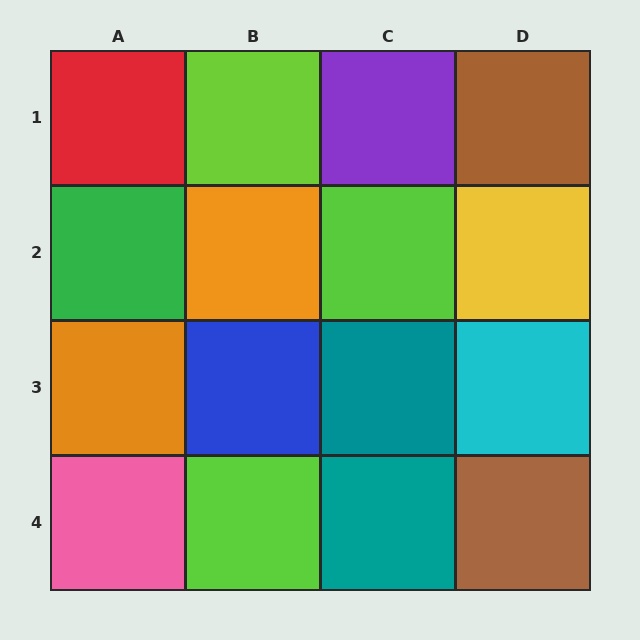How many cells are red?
1 cell is red.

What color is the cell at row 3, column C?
Teal.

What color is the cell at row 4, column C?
Teal.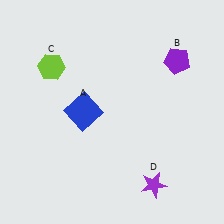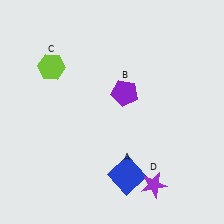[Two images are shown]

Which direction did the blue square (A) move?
The blue square (A) moved down.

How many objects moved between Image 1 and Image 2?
2 objects moved between the two images.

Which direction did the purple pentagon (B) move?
The purple pentagon (B) moved left.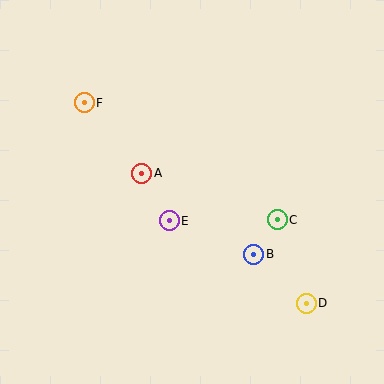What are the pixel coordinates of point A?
Point A is at (142, 173).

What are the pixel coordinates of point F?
Point F is at (84, 103).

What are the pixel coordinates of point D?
Point D is at (306, 303).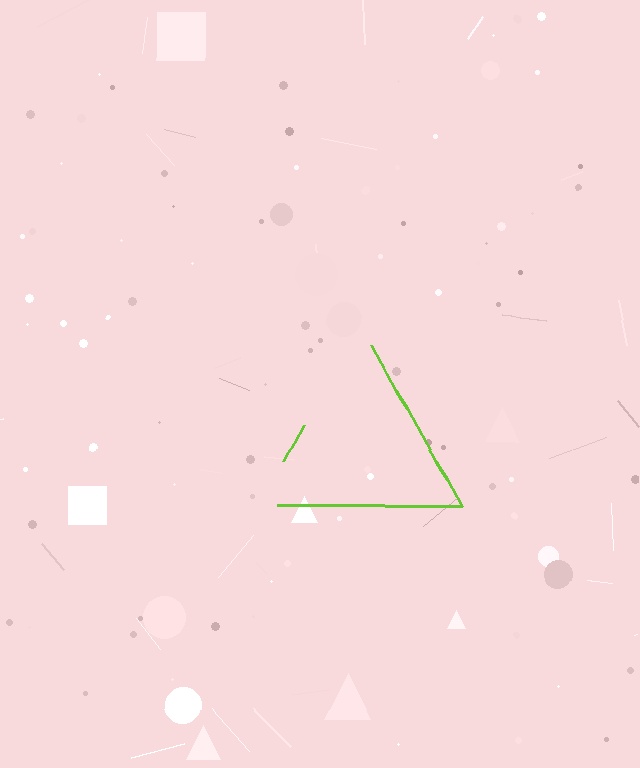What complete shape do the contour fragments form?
The contour fragments form a triangle.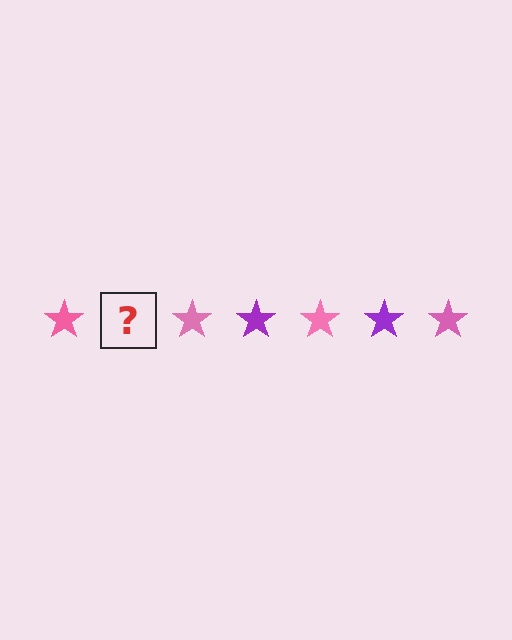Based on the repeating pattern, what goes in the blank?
The blank should be a purple star.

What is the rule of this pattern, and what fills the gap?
The rule is that the pattern cycles through pink, purple stars. The gap should be filled with a purple star.